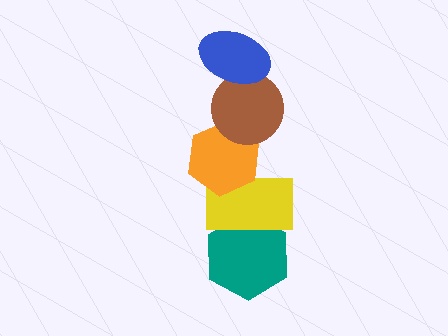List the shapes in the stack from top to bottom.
From top to bottom: the blue ellipse, the brown circle, the orange hexagon, the yellow rectangle, the teal hexagon.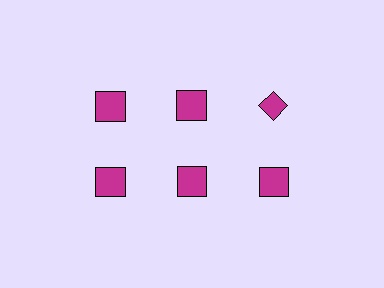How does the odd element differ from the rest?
It has a different shape: diamond instead of square.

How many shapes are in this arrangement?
There are 6 shapes arranged in a grid pattern.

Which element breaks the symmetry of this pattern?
The magenta diamond in the top row, center column breaks the symmetry. All other shapes are magenta squares.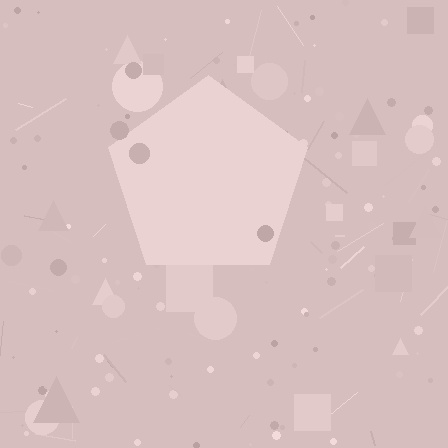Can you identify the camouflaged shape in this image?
The camouflaged shape is a pentagon.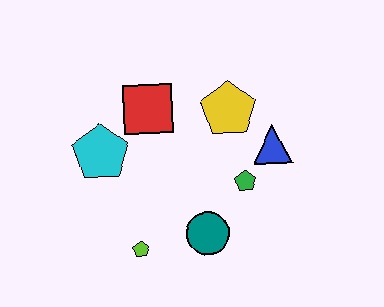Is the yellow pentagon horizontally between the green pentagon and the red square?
Yes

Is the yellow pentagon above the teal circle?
Yes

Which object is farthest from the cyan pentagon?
The blue triangle is farthest from the cyan pentagon.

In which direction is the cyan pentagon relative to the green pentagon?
The cyan pentagon is to the left of the green pentagon.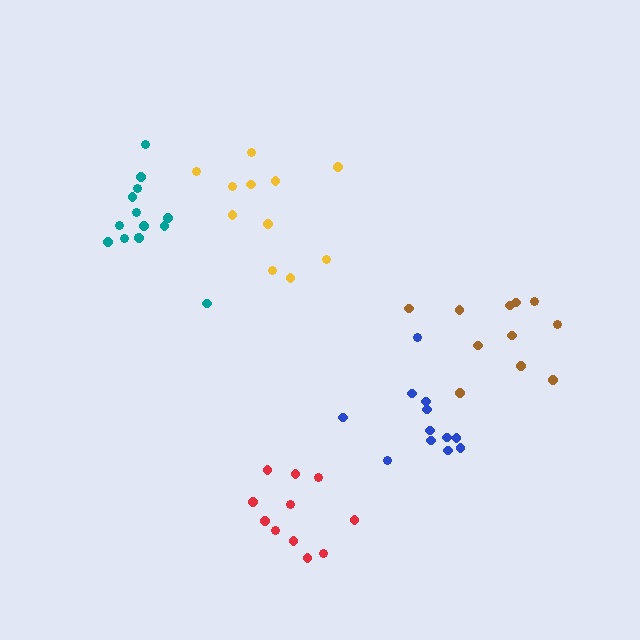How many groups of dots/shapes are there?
There are 5 groups.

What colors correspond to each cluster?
The clusters are colored: teal, red, yellow, brown, blue.